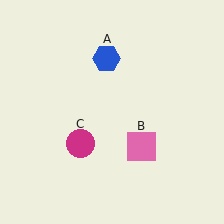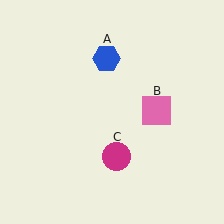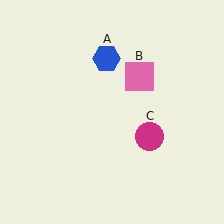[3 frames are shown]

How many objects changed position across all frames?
2 objects changed position: pink square (object B), magenta circle (object C).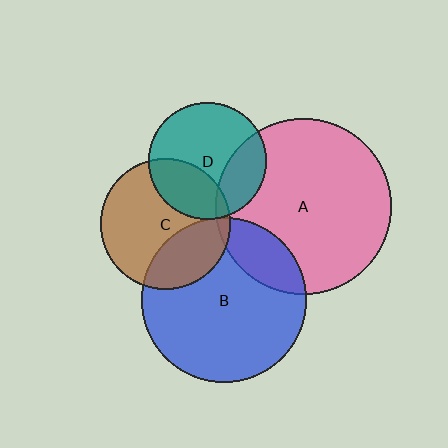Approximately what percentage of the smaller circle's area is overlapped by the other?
Approximately 5%.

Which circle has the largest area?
Circle A (pink).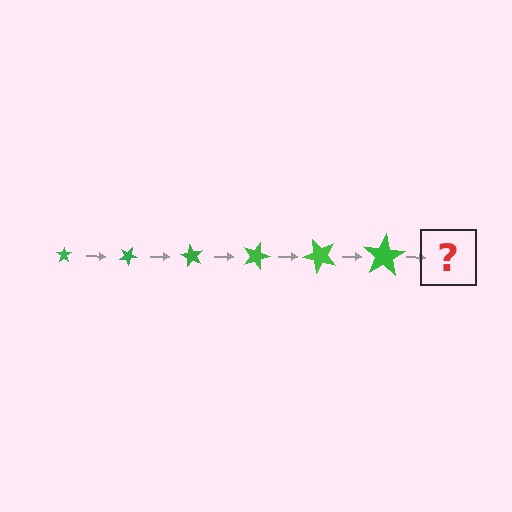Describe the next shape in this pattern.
It should be a star, larger than the previous one and rotated 180 degrees from the start.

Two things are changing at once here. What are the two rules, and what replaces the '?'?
The two rules are that the star grows larger each step and it rotates 30 degrees each step. The '?' should be a star, larger than the previous one and rotated 180 degrees from the start.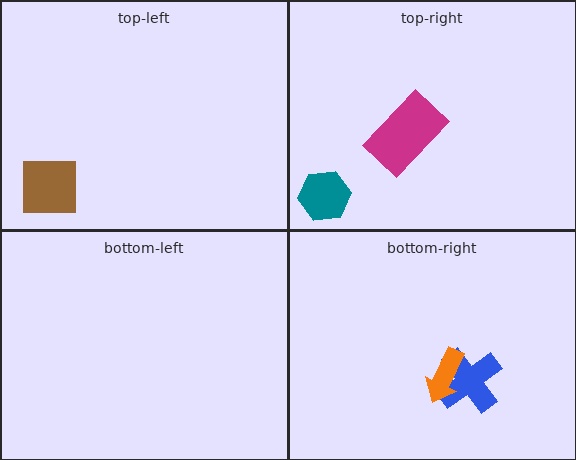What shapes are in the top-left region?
The brown square.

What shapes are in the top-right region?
The magenta rectangle, the teal hexagon.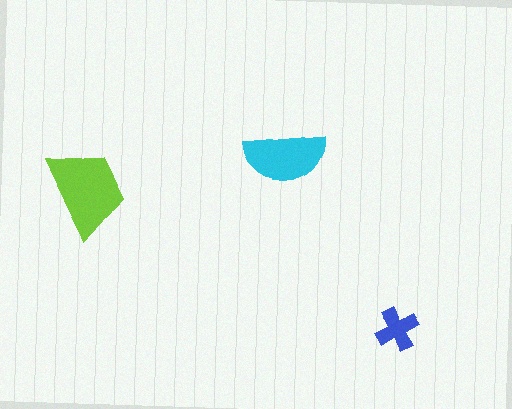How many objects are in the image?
There are 3 objects in the image.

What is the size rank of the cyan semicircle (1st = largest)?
2nd.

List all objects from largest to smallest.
The lime trapezoid, the cyan semicircle, the blue cross.